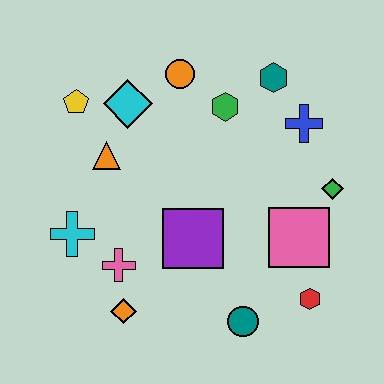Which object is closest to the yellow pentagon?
The cyan diamond is closest to the yellow pentagon.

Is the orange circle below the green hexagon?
No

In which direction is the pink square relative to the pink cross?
The pink square is to the right of the pink cross.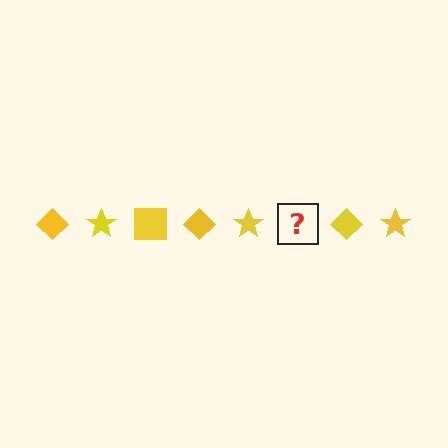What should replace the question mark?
The question mark should be replaced with a yellow square.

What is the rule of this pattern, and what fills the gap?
The rule is that the pattern cycles through diamond, star, square shapes in yellow. The gap should be filled with a yellow square.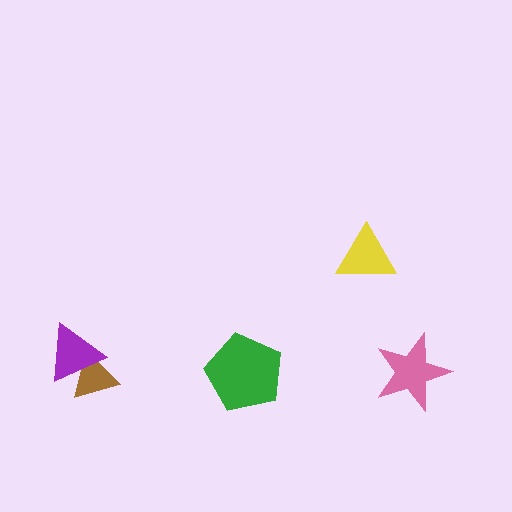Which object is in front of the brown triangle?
The purple triangle is in front of the brown triangle.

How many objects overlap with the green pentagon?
0 objects overlap with the green pentagon.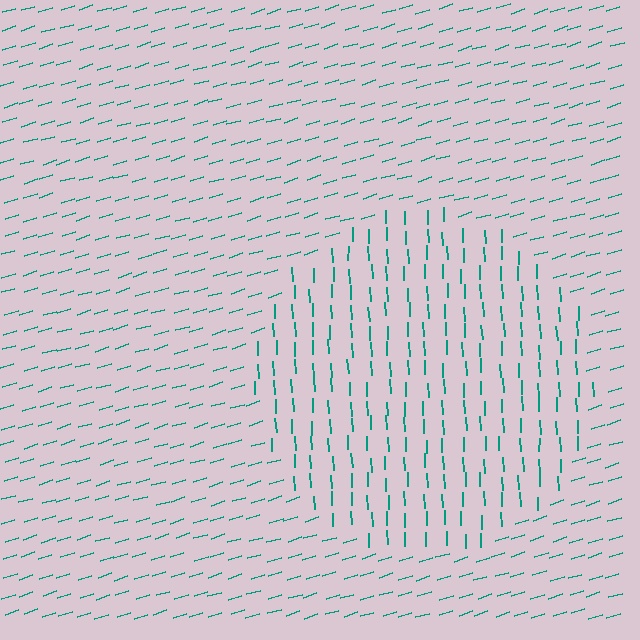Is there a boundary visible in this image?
Yes, there is a texture boundary formed by a change in line orientation.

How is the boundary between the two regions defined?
The boundary is defined purely by a change in line orientation (approximately 75 degrees difference). All lines are the same color and thickness.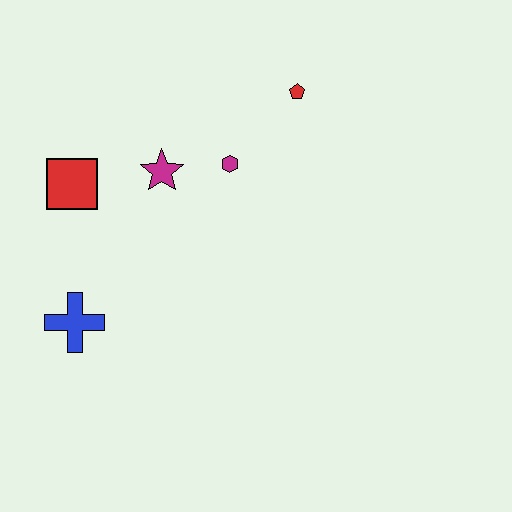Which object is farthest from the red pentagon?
The blue cross is farthest from the red pentagon.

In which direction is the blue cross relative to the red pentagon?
The blue cross is below the red pentagon.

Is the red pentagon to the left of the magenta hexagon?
No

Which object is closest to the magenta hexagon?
The magenta star is closest to the magenta hexagon.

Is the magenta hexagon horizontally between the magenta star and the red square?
No